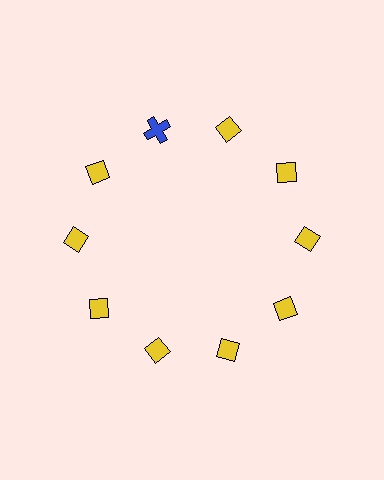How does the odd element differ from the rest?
It differs in both color (blue instead of yellow) and shape (cross instead of diamond).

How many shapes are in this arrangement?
There are 10 shapes arranged in a ring pattern.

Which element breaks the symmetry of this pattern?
The blue cross at roughly the 11 o'clock position breaks the symmetry. All other shapes are yellow diamonds.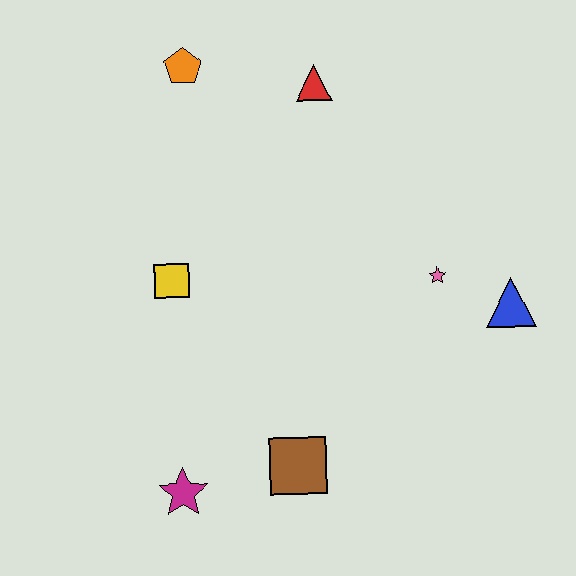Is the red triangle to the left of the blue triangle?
Yes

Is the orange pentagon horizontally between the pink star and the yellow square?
Yes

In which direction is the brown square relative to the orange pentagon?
The brown square is below the orange pentagon.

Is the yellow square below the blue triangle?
No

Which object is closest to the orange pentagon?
The red triangle is closest to the orange pentagon.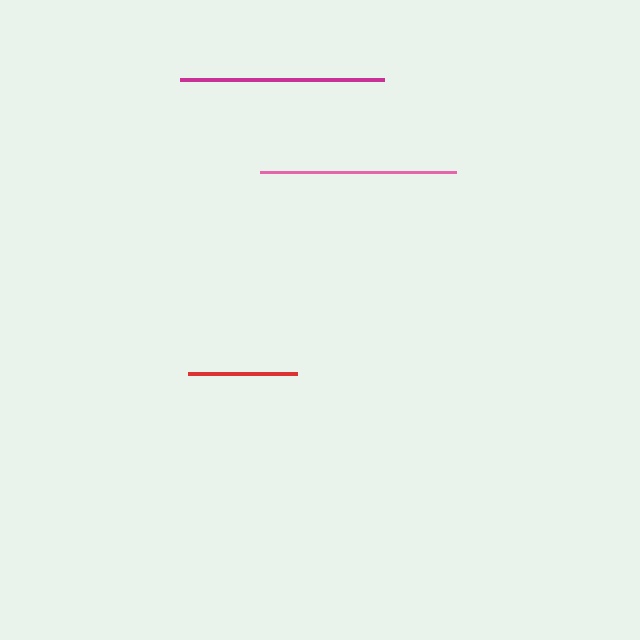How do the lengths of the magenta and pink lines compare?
The magenta and pink lines are approximately the same length.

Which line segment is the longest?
The magenta line is the longest at approximately 204 pixels.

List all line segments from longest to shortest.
From longest to shortest: magenta, pink, red.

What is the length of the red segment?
The red segment is approximately 109 pixels long.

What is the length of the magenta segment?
The magenta segment is approximately 204 pixels long.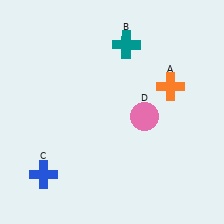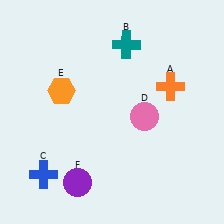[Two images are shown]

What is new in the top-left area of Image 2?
An orange hexagon (E) was added in the top-left area of Image 2.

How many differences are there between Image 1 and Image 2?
There are 2 differences between the two images.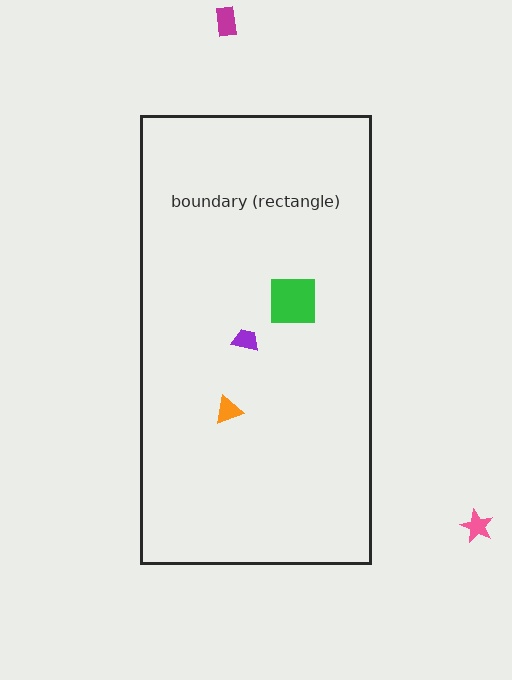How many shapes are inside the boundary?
3 inside, 2 outside.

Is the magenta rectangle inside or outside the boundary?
Outside.